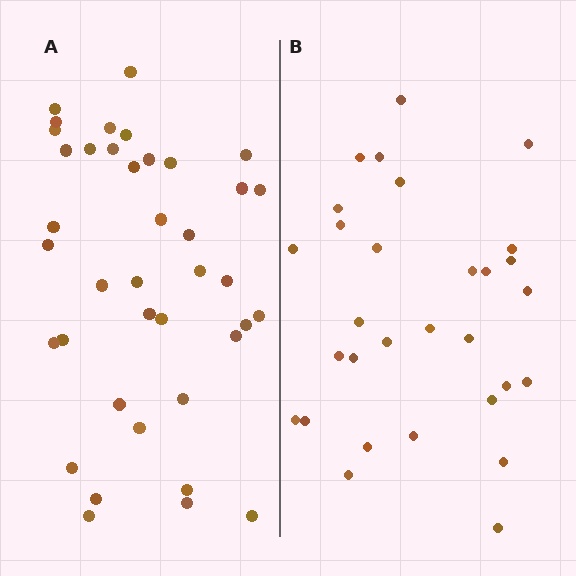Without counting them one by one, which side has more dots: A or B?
Region A (the left region) has more dots.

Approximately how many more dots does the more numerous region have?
Region A has roughly 8 or so more dots than region B.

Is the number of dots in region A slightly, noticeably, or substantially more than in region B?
Region A has noticeably more, but not dramatically so. The ratio is roughly 1.3 to 1.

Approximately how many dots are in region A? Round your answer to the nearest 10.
About 40 dots. (The exact count is 39, which rounds to 40.)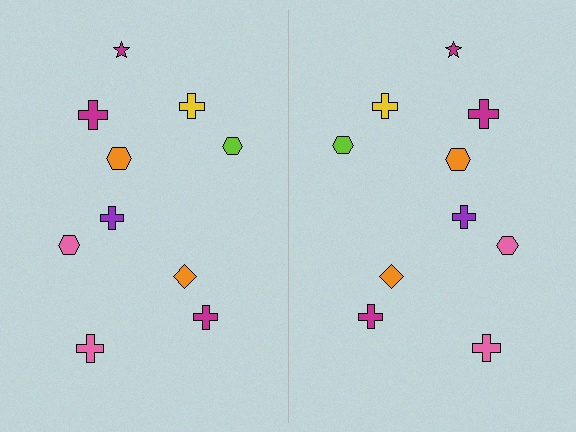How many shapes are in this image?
There are 20 shapes in this image.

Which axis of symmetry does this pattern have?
The pattern has a vertical axis of symmetry running through the center of the image.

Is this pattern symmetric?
Yes, this pattern has bilateral (reflection) symmetry.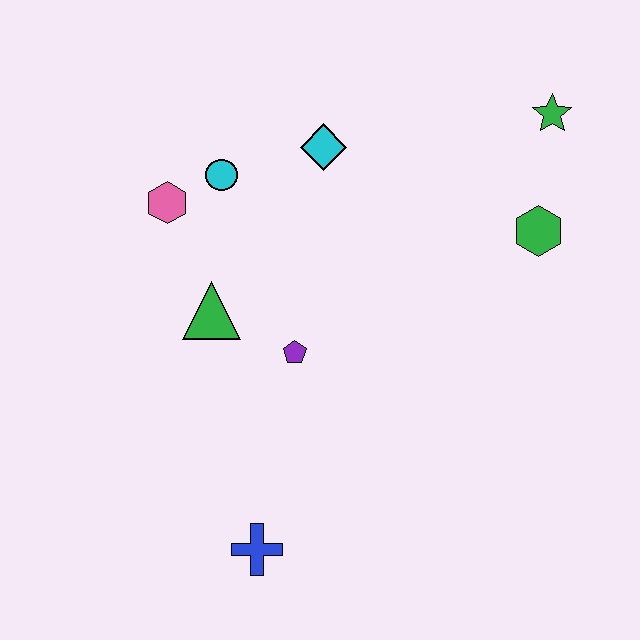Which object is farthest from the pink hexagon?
The green star is farthest from the pink hexagon.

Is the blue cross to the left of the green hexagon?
Yes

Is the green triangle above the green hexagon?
No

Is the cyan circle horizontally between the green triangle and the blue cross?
Yes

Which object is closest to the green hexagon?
The green star is closest to the green hexagon.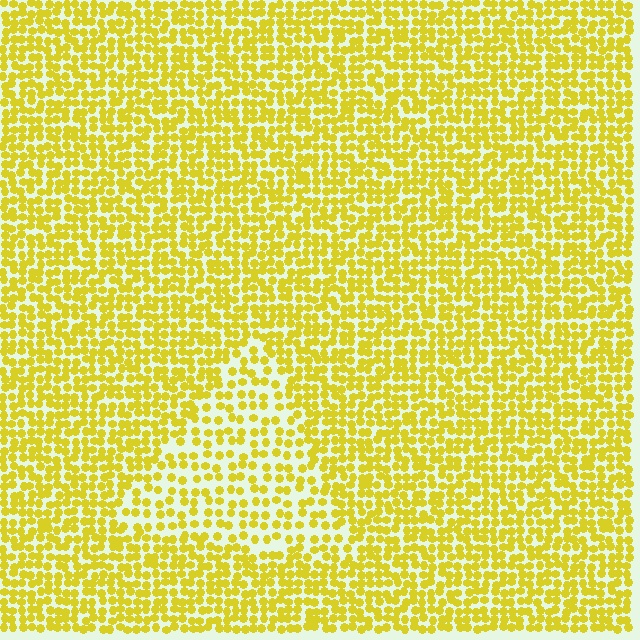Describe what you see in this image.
The image contains small yellow elements arranged at two different densities. A triangle-shaped region is visible where the elements are less densely packed than the surrounding area.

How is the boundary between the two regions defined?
The boundary is defined by a change in element density (approximately 1.8x ratio). All elements are the same color, size, and shape.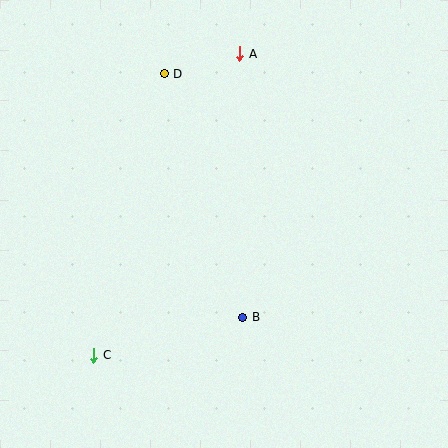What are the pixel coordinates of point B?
Point B is at (243, 317).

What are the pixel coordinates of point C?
Point C is at (94, 355).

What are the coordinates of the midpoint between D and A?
The midpoint between D and A is at (202, 64).